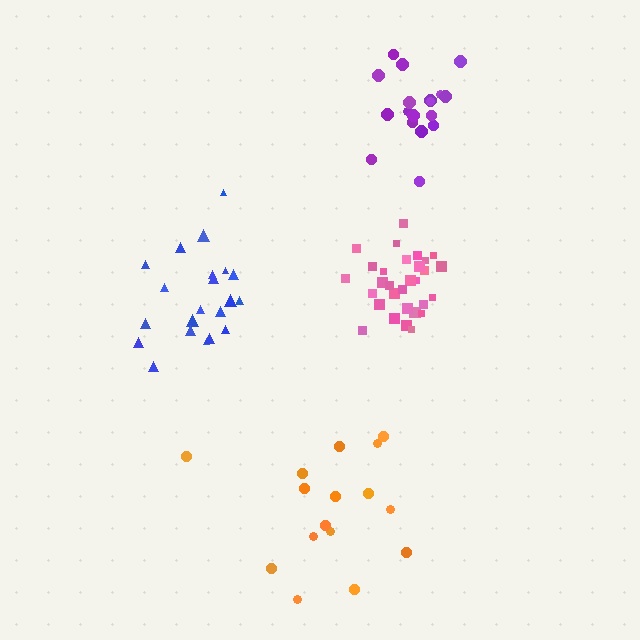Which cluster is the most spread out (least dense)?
Orange.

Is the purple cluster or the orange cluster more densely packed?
Purple.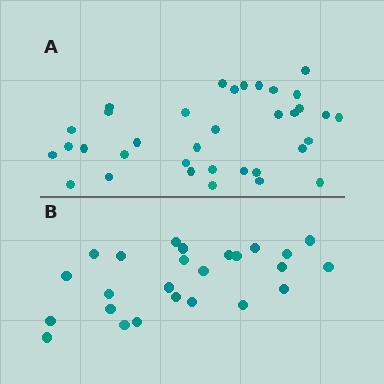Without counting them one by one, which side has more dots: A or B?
Region A (the top region) has more dots.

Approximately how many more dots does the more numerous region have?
Region A has roughly 10 or so more dots than region B.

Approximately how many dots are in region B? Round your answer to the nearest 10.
About 20 dots. (The exact count is 25, which rounds to 20.)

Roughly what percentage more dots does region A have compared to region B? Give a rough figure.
About 40% more.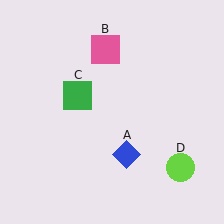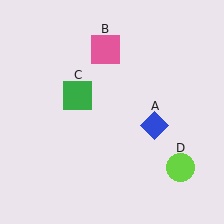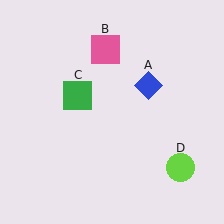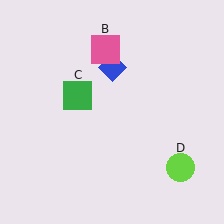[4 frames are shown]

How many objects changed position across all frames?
1 object changed position: blue diamond (object A).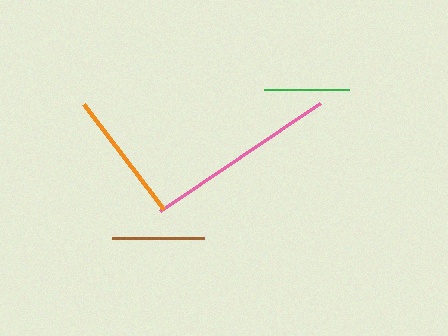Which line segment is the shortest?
The green line is the shortest at approximately 86 pixels.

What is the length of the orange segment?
The orange segment is approximately 132 pixels long.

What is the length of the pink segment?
The pink segment is approximately 193 pixels long.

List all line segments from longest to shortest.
From longest to shortest: pink, orange, brown, green.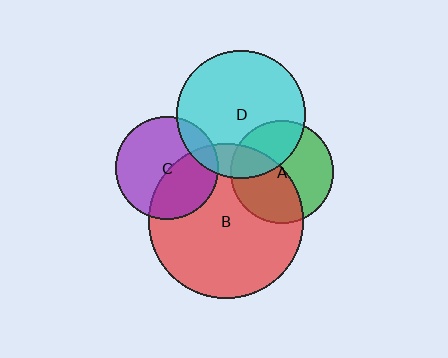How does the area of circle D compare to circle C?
Approximately 1.6 times.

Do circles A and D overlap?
Yes.